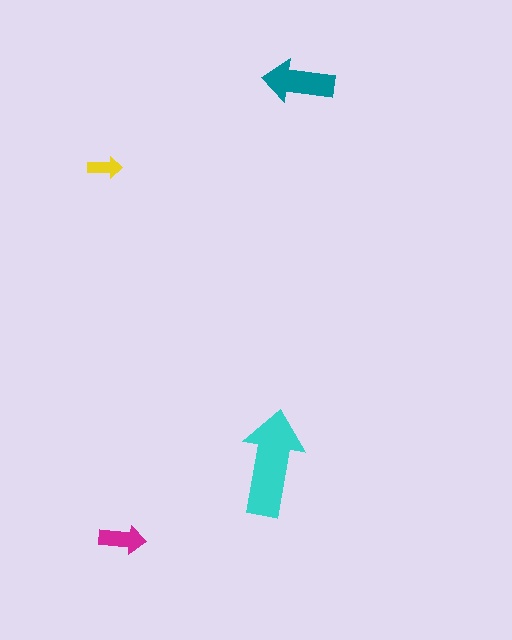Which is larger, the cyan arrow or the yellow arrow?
The cyan one.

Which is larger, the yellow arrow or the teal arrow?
The teal one.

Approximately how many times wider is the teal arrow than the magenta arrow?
About 1.5 times wider.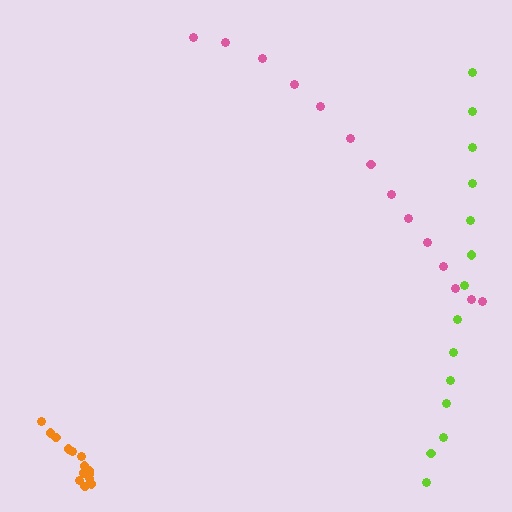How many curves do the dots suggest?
There are 3 distinct paths.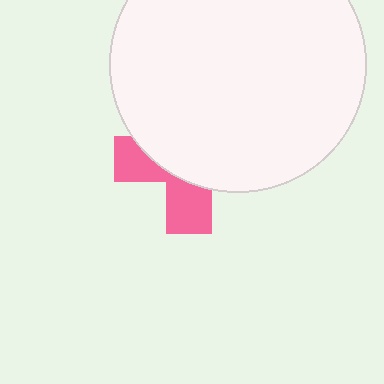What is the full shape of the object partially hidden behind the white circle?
The partially hidden object is a pink cross.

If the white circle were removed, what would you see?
You would see the complete pink cross.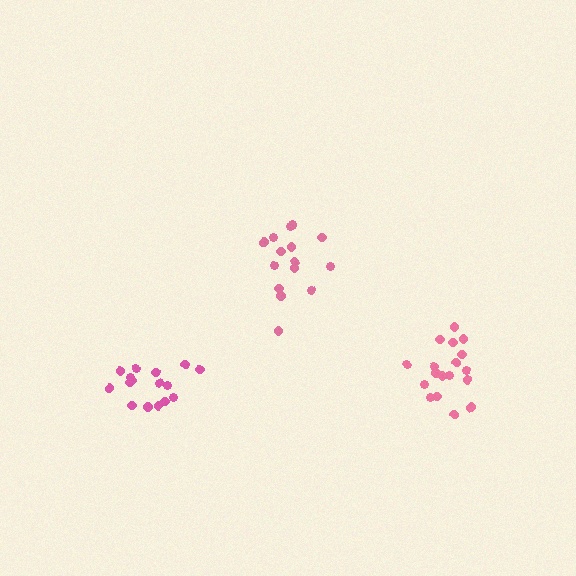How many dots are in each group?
Group 1: 16 dots, Group 2: 16 dots, Group 3: 18 dots (50 total).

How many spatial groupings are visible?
There are 3 spatial groupings.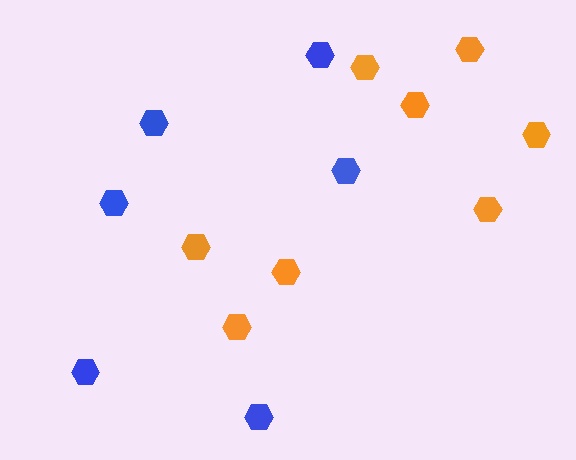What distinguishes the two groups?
There are 2 groups: one group of orange hexagons (8) and one group of blue hexagons (6).